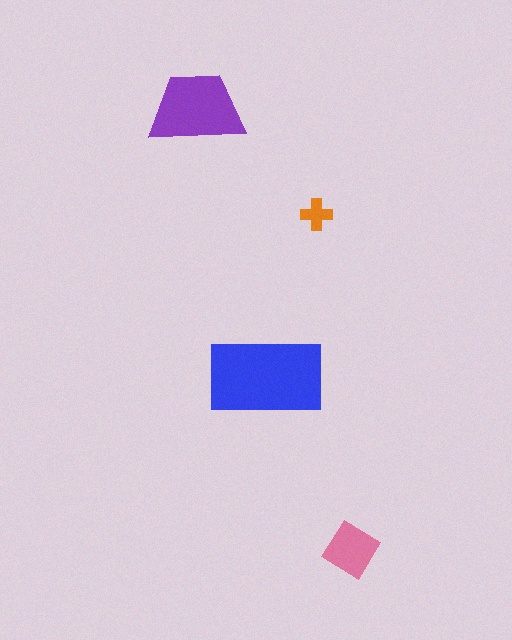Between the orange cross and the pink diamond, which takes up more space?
The pink diamond.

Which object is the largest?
The blue rectangle.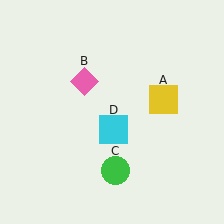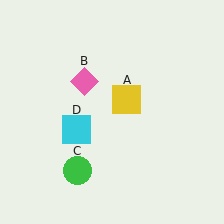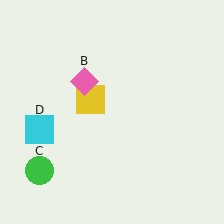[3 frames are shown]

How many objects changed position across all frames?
3 objects changed position: yellow square (object A), green circle (object C), cyan square (object D).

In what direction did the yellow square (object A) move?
The yellow square (object A) moved left.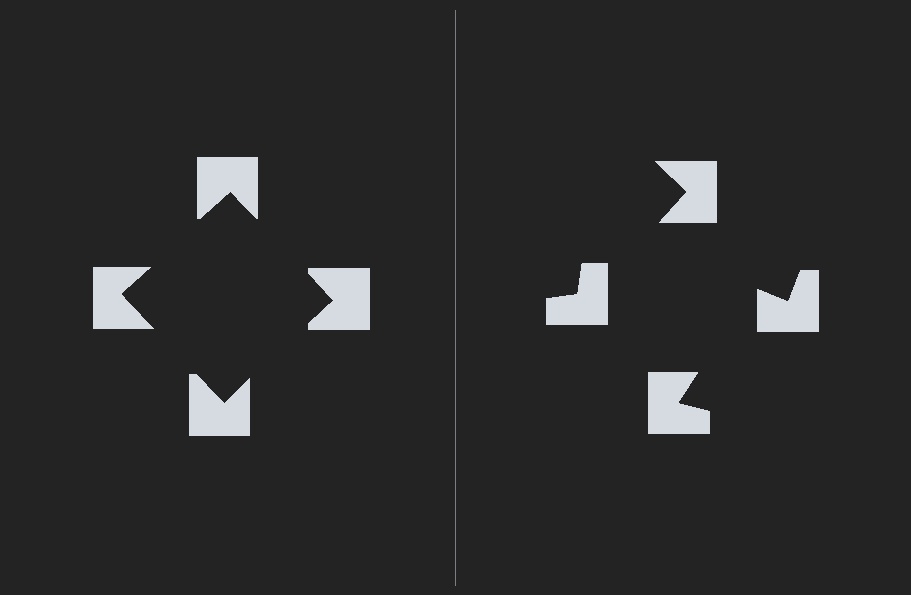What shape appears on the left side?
An illusory square.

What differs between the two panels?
The notched squares are positioned identically on both sides; only the wedge orientations differ. On the left they align to a square; on the right they are misaligned.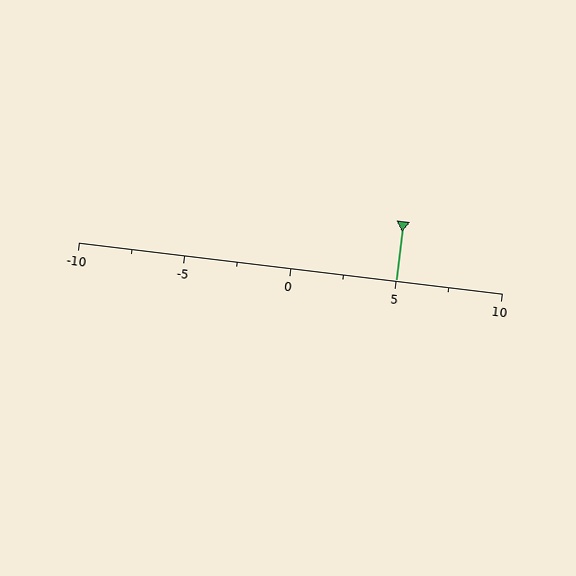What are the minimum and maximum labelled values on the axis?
The axis runs from -10 to 10.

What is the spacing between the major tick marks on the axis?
The major ticks are spaced 5 apart.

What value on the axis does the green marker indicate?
The marker indicates approximately 5.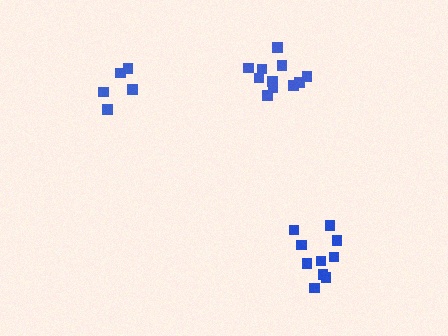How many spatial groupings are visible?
There are 3 spatial groupings.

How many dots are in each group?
Group 1: 10 dots, Group 2: 5 dots, Group 3: 11 dots (26 total).